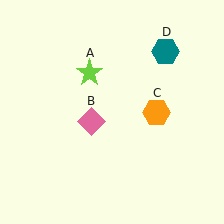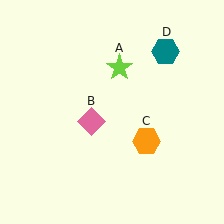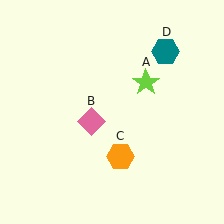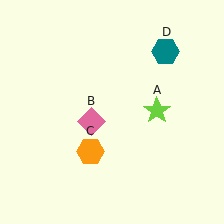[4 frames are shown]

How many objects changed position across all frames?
2 objects changed position: lime star (object A), orange hexagon (object C).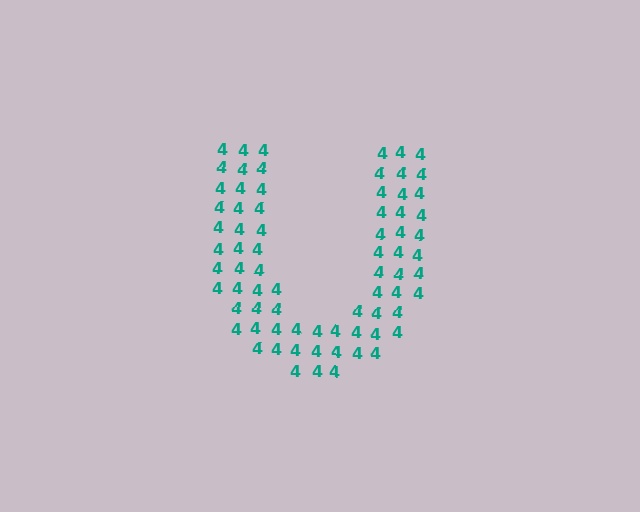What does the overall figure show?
The overall figure shows the letter U.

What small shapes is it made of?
It is made of small digit 4's.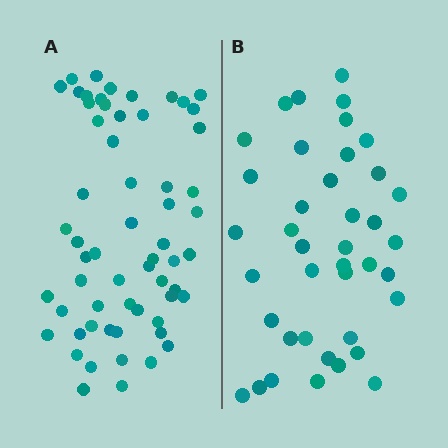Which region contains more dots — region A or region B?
Region A (the left region) has more dots.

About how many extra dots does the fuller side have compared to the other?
Region A has approximately 20 more dots than region B.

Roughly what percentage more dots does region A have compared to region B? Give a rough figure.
About 50% more.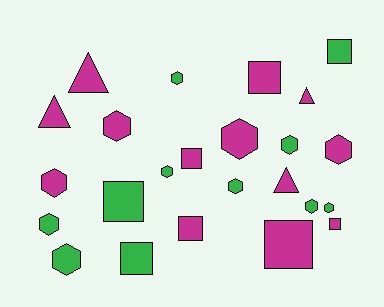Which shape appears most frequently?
Hexagon, with 12 objects.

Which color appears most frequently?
Magenta, with 13 objects.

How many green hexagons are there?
There are 8 green hexagons.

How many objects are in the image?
There are 24 objects.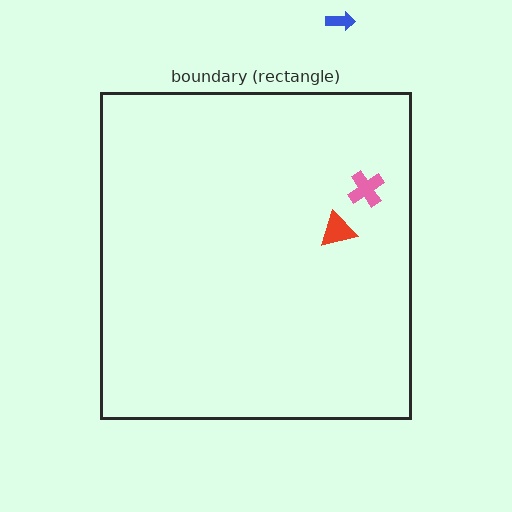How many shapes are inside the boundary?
2 inside, 1 outside.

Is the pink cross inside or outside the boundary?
Inside.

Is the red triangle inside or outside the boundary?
Inside.